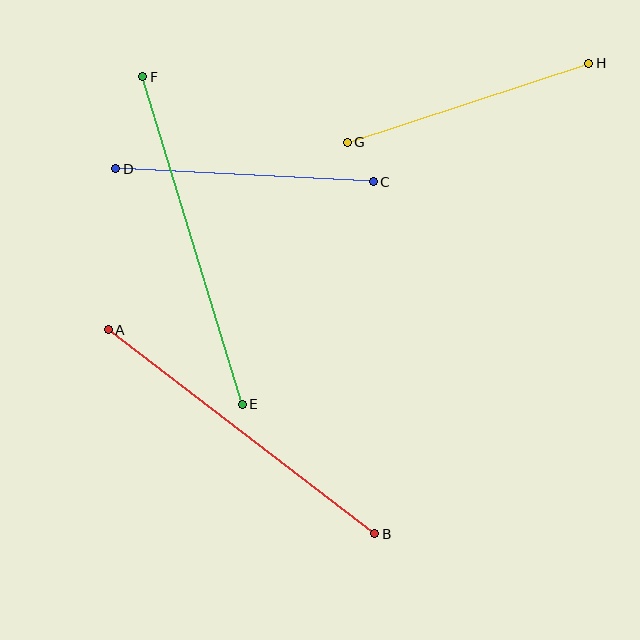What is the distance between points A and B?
The distance is approximately 336 pixels.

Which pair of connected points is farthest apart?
Points E and F are farthest apart.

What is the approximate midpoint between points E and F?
The midpoint is at approximately (192, 240) pixels.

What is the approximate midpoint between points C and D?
The midpoint is at approximately (244, 175) pixels.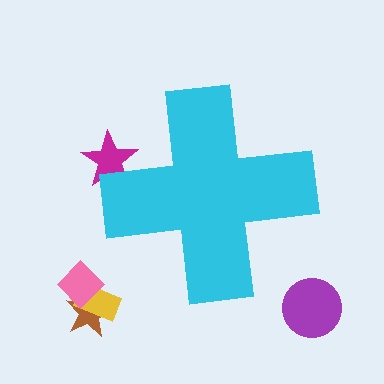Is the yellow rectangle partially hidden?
No, the yellow rectangle is fully visible.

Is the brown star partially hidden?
No, the brown star is fully visible.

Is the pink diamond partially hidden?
No, the pink diamond is fully visible.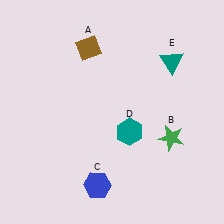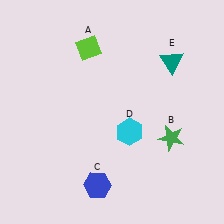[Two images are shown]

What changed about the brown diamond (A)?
In Image 1, A is brown. In Image 2, it changed to lime.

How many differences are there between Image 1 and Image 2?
There are 2 differences between the two images.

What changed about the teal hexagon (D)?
In Image 1, D is teal. In Image 2, it changed to cyan.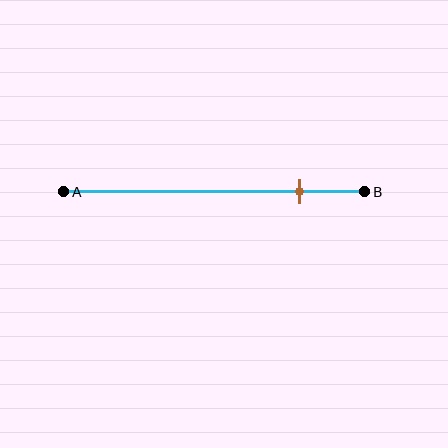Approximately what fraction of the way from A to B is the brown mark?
The brown mark is approximately 80% of the way from A to B.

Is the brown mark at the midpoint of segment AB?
No, the mark is at about 80% from A, not at the 50% midpoint.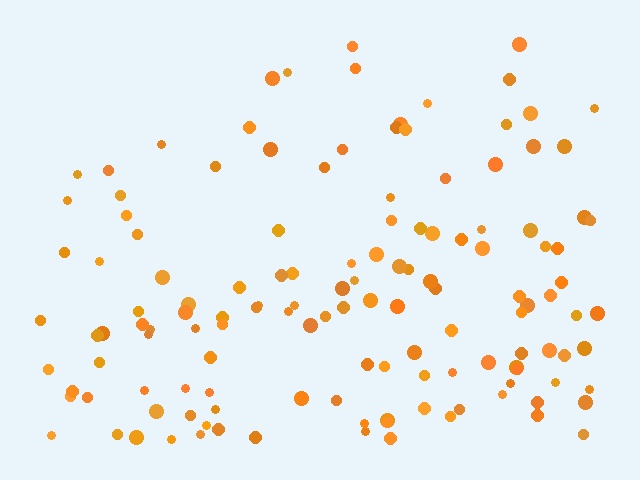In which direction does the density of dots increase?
From top to bottom, with the bottom side densest.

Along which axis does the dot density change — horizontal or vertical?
Vertical.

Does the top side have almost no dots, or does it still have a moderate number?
Still a moderate number, just noticeably fewer than the bottom.